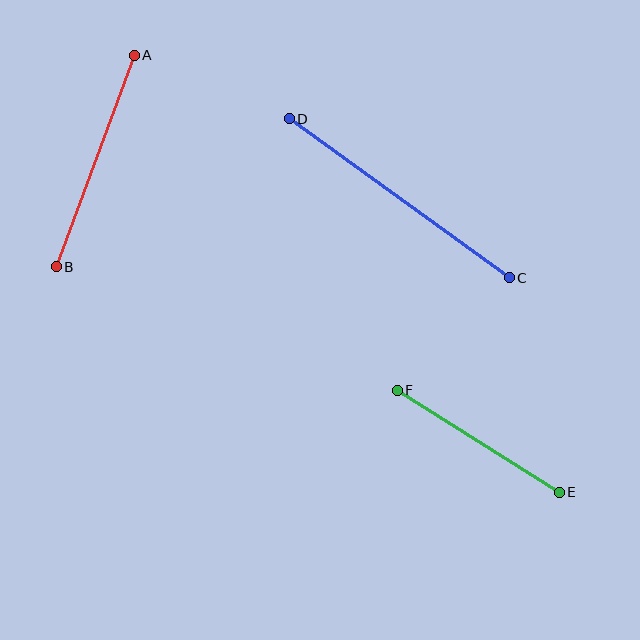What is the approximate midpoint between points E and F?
The midpoint is at approximately (478, 441) pixels.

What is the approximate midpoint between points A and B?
The midpoint is at approximately (95, 161) pixels.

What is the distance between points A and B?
The distance is approximately 225 pixels.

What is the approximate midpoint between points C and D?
The midpoint is at approximately (399, 198) pixels.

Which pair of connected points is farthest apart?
Points C and D are farthest apart.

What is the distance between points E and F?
The distance is approximately 191 pixels.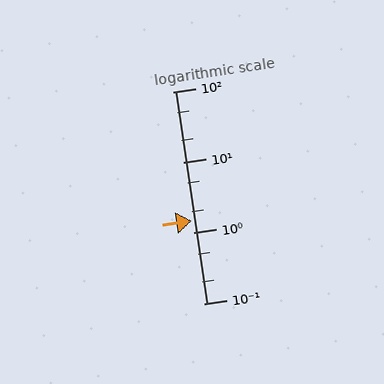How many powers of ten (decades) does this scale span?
The scale spans 3 decades, from 0.1 to 100.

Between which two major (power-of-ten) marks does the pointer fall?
The pointer is between 1 and 10.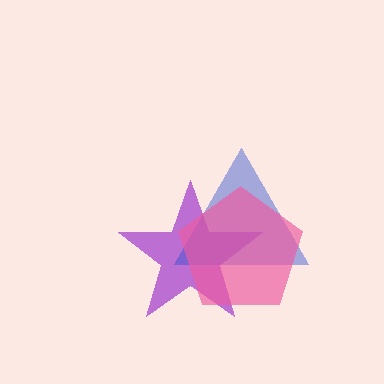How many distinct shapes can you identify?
There are 3 distinct shapes: a purple star, a blue triangle, a pink pentagon.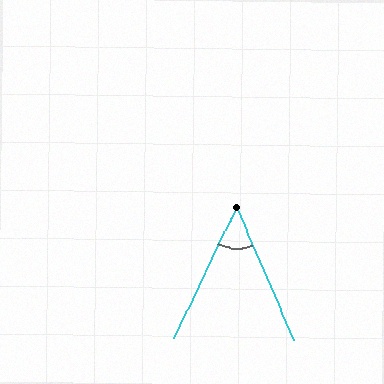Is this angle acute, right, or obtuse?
It is acute.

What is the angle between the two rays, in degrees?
Approximately 48 degrees.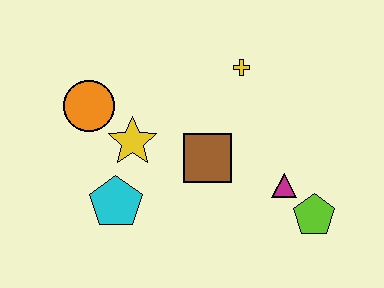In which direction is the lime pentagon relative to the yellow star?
The lime pentagon is to the right of the yellow star.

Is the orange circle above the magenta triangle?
Yes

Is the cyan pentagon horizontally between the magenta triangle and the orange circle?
Yes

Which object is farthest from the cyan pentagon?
The lime pentagon is farthest from the cyan pentagon.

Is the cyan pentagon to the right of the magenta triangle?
No